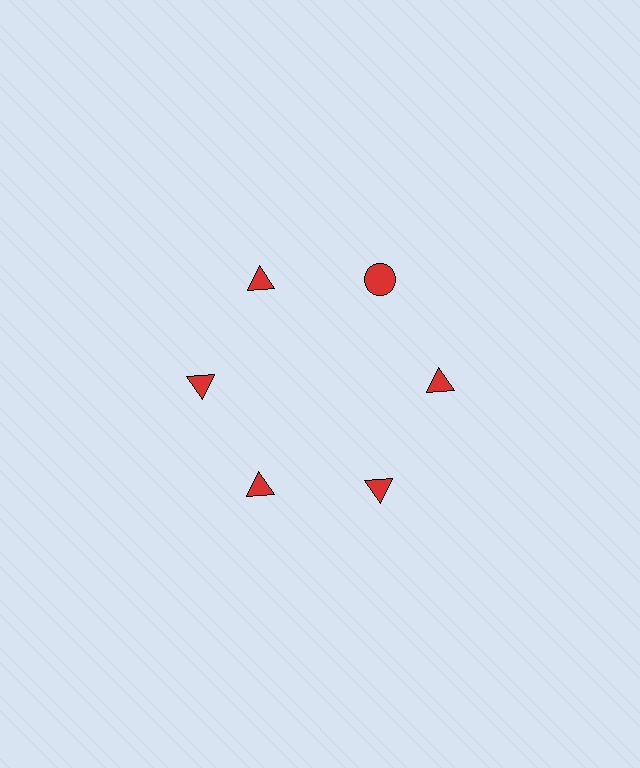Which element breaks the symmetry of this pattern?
The red circle at roughly the 1 o'clock position breaks the symmetry. All other shapes are red triangles.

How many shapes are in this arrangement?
There are 6 shapes arranged in a ring pattern.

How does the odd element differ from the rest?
It has a different shape: circle instead of triangle.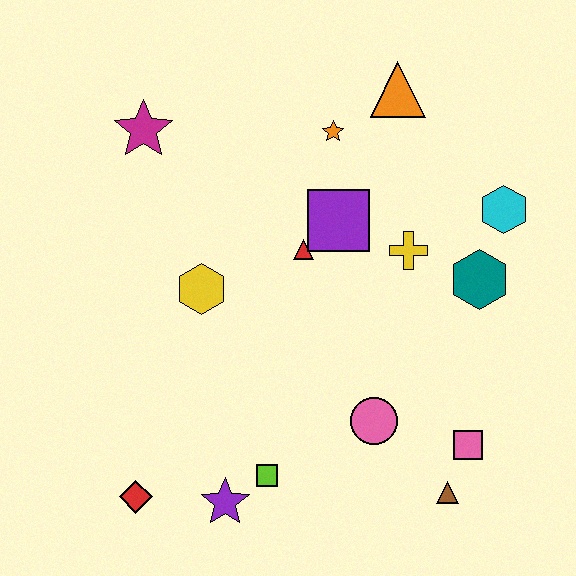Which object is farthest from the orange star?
The red diamond is farthest from the orange star.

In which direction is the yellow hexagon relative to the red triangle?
The yellow hexagon is to the left of the red triangle.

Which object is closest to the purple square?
The red triangle is closest to the purple square.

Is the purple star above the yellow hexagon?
No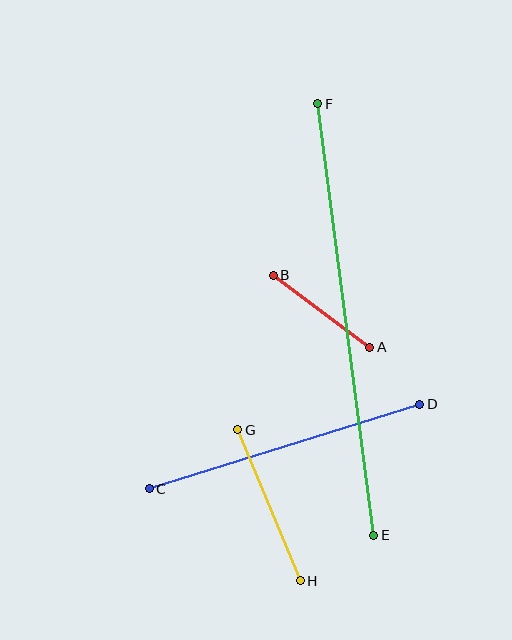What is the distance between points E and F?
The distance is approximately 435 pixels.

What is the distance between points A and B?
The distance is approximately 120 pixels.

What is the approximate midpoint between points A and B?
The midpoint is at approximately (322, 311) pixels.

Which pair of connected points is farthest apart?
Points E and F are farthest apart.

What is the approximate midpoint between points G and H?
The midpoint is at approximately (269, 505) pixels.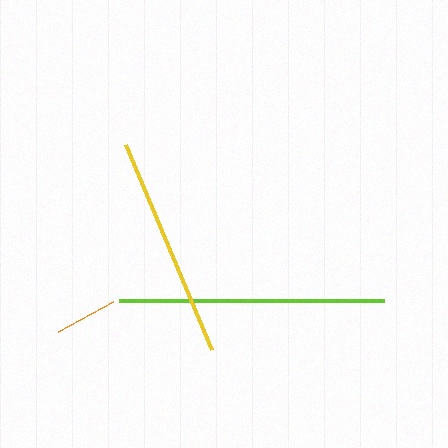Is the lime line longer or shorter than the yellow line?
The lime line is longer than the yellow line.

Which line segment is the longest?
The lime line is the longest at approximately 264 pixels.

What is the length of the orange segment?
The orange segment is approximately 62 pixels long.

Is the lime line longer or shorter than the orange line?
The lime line is longer than the orange line.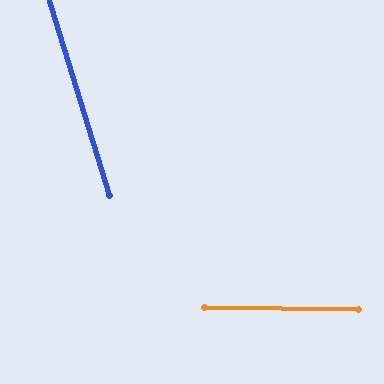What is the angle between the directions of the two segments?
Approximately 72 degrees.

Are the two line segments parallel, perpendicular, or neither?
Neither parallel nor perpendicular — they differ by about 72°.